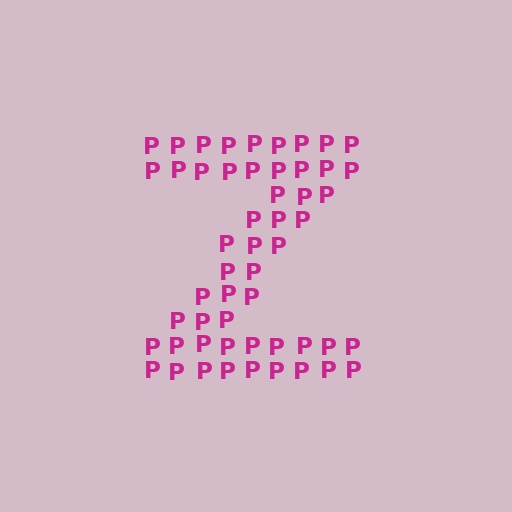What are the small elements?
The small elements are letter P's.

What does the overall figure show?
The overall figure shows the letter Z.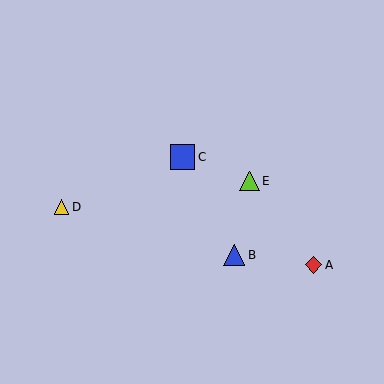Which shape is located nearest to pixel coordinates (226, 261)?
The blue triangle (labeled B) at (234, 255) is nearest to that location.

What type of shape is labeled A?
Shape A is a red diamond.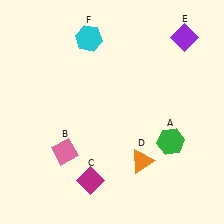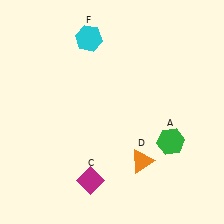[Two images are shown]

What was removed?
The pink diamond (B), the purple diamond (E) were removed in Image 2.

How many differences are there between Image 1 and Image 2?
There are 2 differences between the two images.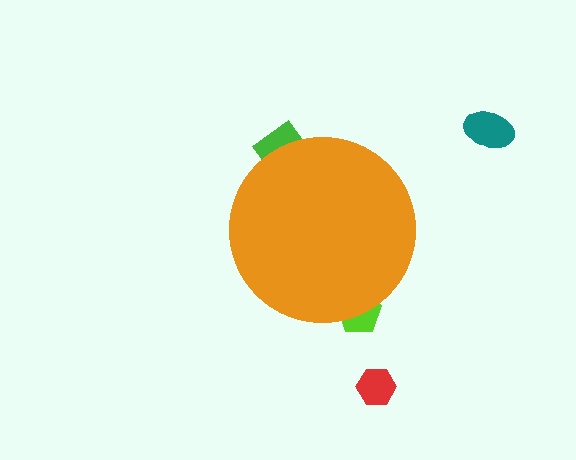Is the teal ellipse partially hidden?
No, the teal ellipse is fully visible.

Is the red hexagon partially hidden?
No, the red hexagon is fully visible.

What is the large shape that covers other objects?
An orange circle.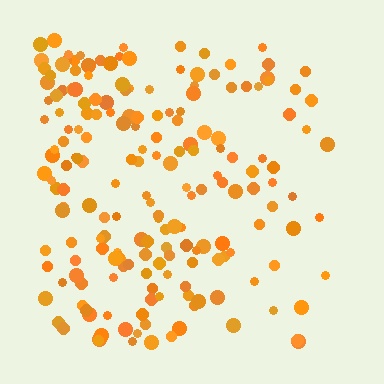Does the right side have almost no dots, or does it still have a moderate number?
Still a moderate number, just noticeably fewer than the left.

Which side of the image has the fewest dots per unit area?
The right.